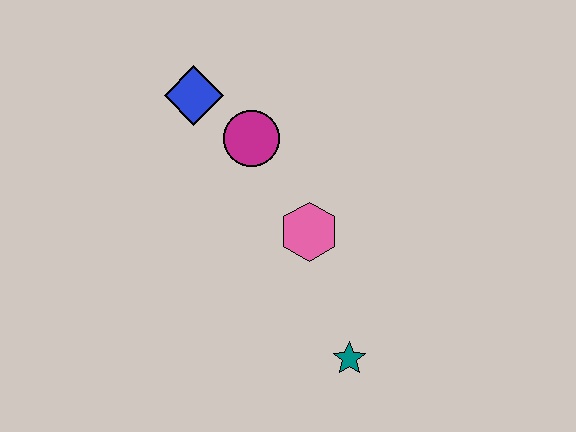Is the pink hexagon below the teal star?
No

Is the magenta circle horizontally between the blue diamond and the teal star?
Yes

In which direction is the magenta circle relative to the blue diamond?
The magenta circle is to the right of the blue diamond.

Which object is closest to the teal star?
The pink hexagon is closest to the teal star.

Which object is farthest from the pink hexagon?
The blue diamond is farthest from the pink hexagon.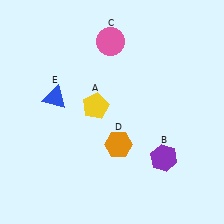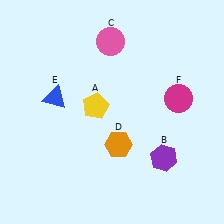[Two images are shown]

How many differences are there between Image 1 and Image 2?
There is 1 difference between the two images.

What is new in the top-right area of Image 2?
A magenta circle (F) was added in the top-right area of Image 2.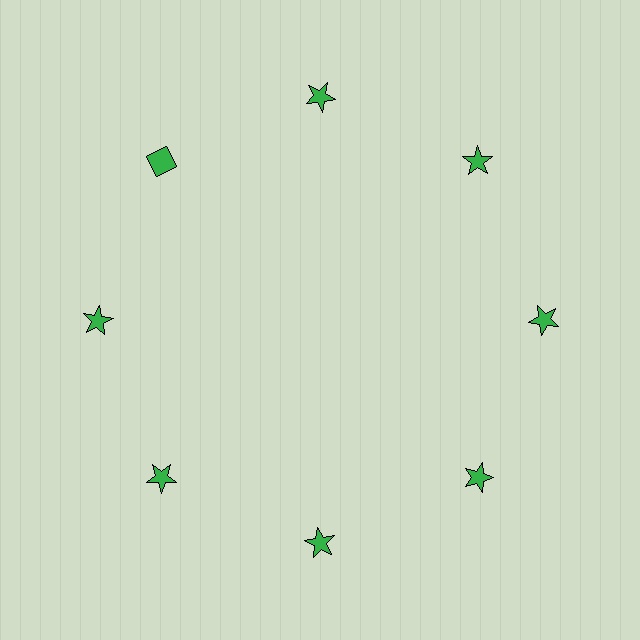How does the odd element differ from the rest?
It has a different shape: diamond instead of star.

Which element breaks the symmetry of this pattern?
The green diamond at roughly the 10 o'clock position breaks the symmetry. All other shapes are green stars.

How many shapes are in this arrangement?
There are 8 shapes arranged in a ring pattern.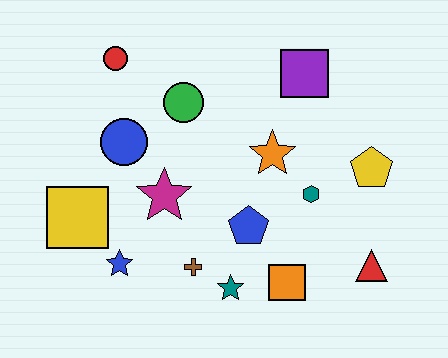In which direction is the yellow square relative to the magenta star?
The yellow square is to the left of the magenta star.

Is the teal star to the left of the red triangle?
Yes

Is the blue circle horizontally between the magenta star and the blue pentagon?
No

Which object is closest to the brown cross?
The teal star is closest to the brown cross.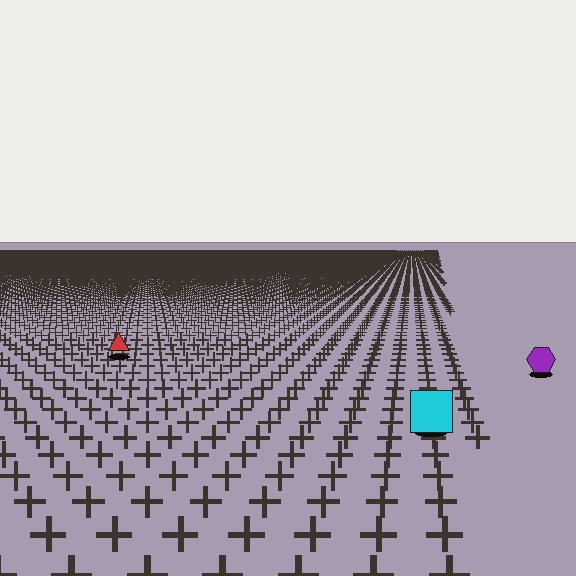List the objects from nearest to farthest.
From nearest to farthest: the cyan square, the purple hexagon, the red triangle.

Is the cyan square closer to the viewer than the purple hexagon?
Yes. The cyan square is closer — you can tell from the texture gradient: the ground texture is coarser near it.